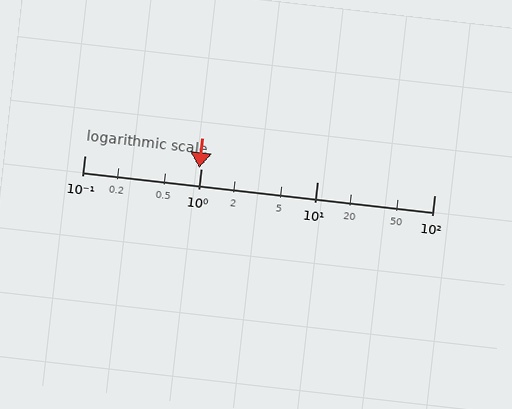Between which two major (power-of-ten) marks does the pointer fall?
The pointer is between 0.1 and 1.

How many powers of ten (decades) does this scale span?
The scale spans 3 decades, from 0.1 to 100.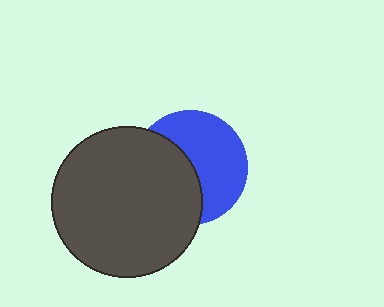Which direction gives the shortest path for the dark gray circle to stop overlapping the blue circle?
Moving left gives the shortest separation.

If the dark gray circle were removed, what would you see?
You would see the complete blue circle.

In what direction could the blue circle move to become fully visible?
The blue circle could move right. That would shift it out from behind the dark gray circle entirely.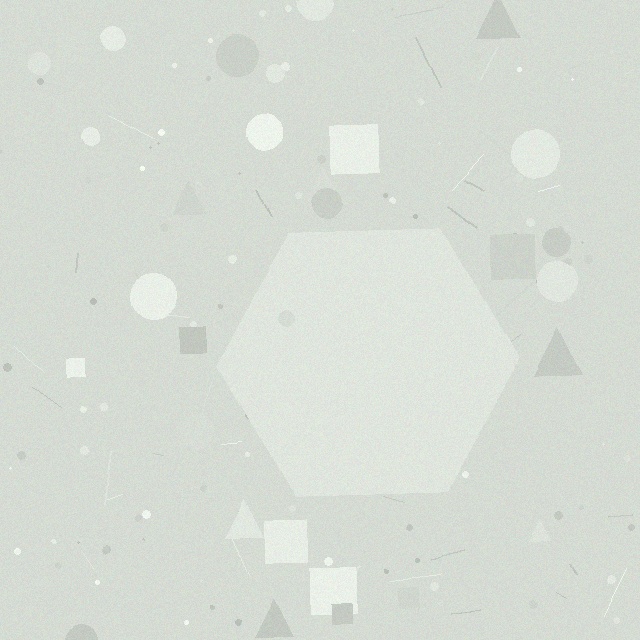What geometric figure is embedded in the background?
A hexagon is embedded in the background.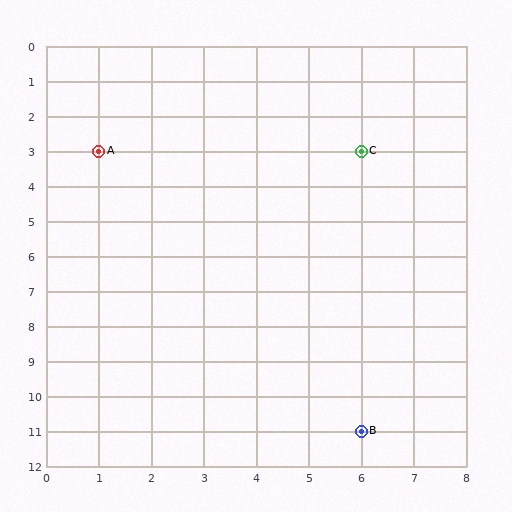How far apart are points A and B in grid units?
Points A and B are 5 columns and 8 rows apart (about 9.4 grid units diagonally).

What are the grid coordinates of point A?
Point A is at grid coordinates (1, 3).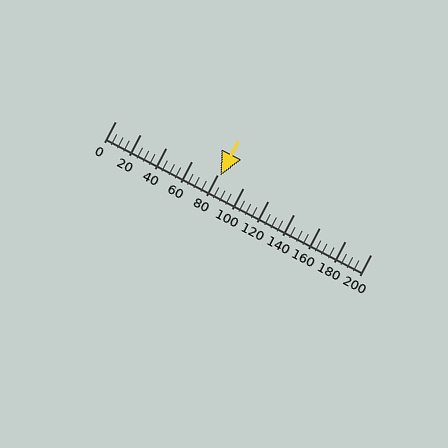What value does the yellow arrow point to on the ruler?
The yellow arrow points to approximately 82.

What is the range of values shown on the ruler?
The ruler shows values from 0 to 200.